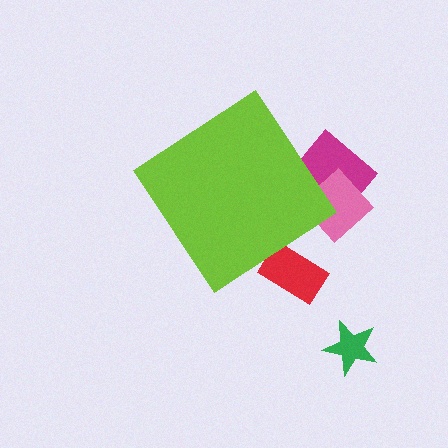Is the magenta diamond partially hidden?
Yes, the magenta diamond is partially hidden behind the lime diamond.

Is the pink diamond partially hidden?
Yes, the pink diamond is partially hidden behind the lime diamond.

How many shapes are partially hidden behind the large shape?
3 shapes are partially hidden.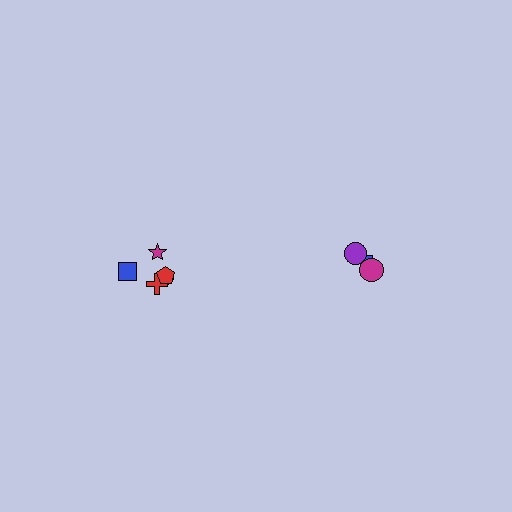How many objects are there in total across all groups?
There are 8 objects.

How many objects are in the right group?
There are 3 objects.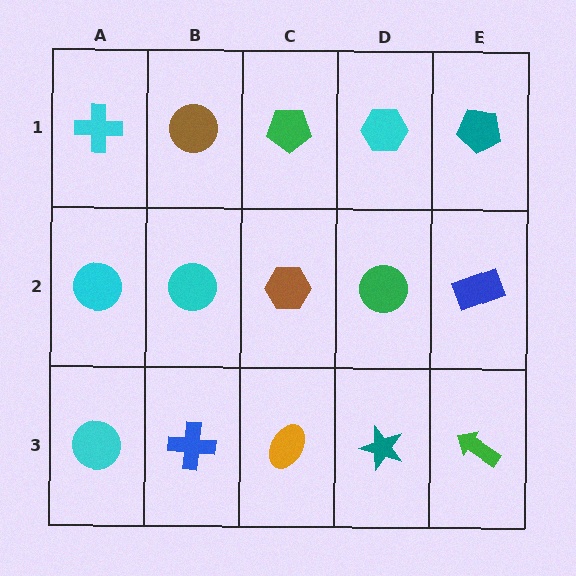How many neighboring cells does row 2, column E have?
3.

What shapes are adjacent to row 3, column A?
A cyan circle (row 2, column A), a blue cross (row 3, column B).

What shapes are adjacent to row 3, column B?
A cyan circle (row 2, column B), a cyan circle (row 3, column A), an orange ellipse (row 3, column C).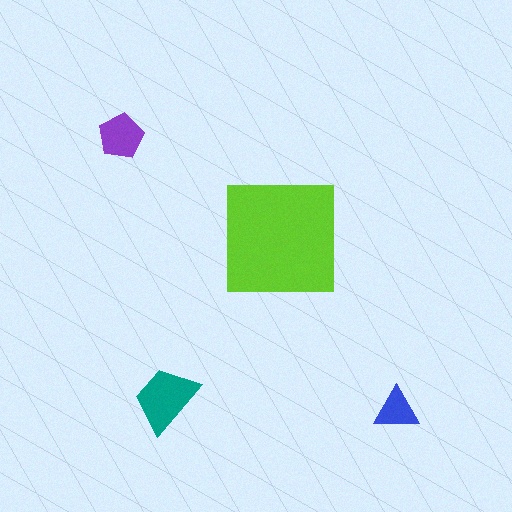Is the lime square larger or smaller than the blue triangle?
Larger.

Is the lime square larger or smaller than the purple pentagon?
Larger.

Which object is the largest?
The lime square.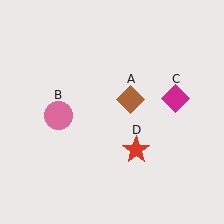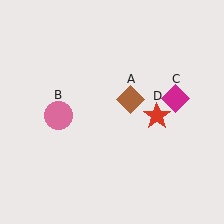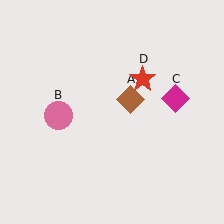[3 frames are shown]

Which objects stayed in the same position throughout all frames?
Brown diamond (object A) and pink circle (object B) and magenta diamond (object C) remained stationary.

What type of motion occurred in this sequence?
The red star (object D) rotated counterclockwise around the center of the scene.